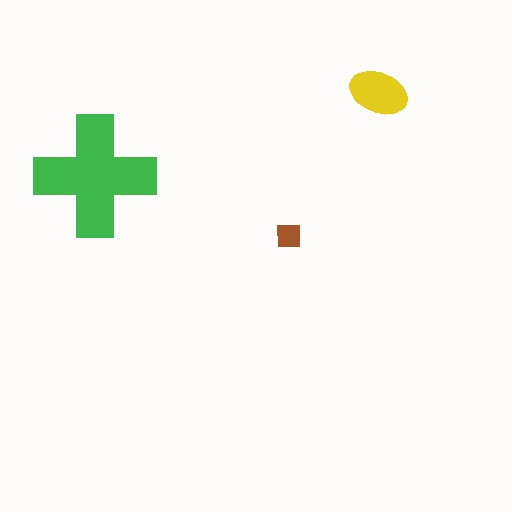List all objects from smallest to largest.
The brown square, the yellow ellipse, the green cross.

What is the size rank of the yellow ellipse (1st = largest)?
2nd.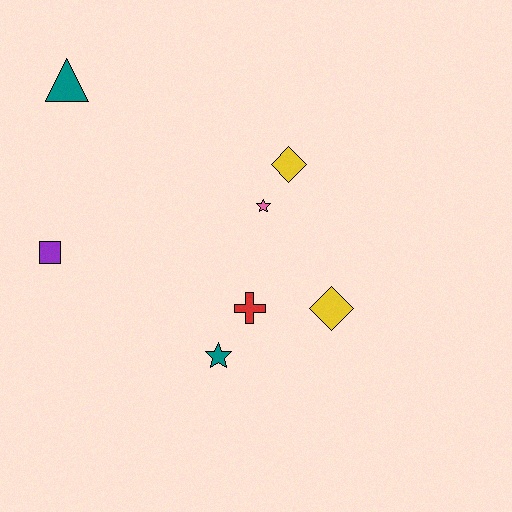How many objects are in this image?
There are 7 objects.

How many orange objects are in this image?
There are no orange objects.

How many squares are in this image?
There is 1 square.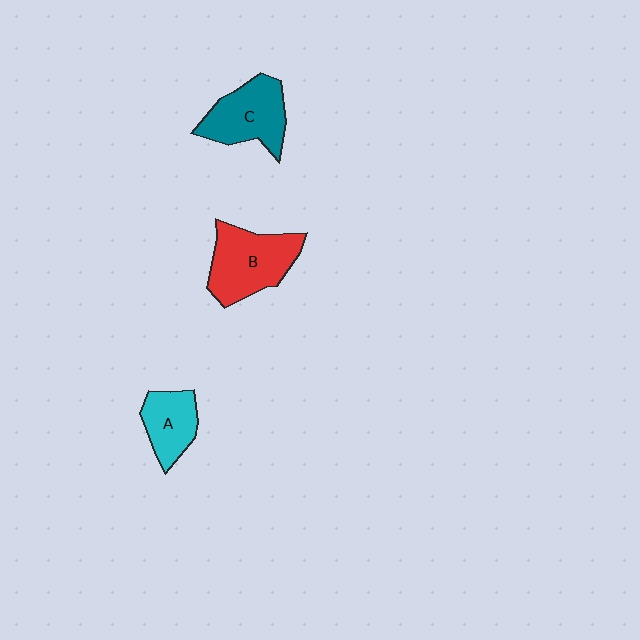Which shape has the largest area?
Shape B (red).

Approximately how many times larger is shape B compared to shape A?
Approximately 1.6 times.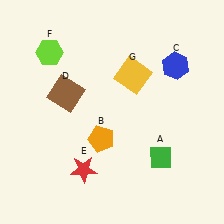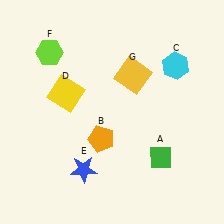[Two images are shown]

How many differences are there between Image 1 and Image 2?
There are 3 differences between the two images.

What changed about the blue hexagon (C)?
In Image 1, C is blue. In Image 2, it changed to cyan.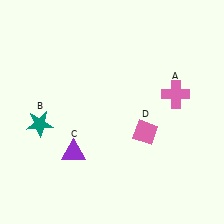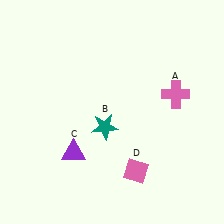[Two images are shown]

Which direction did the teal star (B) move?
The teal star (B) moved right.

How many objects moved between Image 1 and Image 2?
2 objects moved between the two images.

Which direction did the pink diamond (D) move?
The pink diamond (D) moved down.